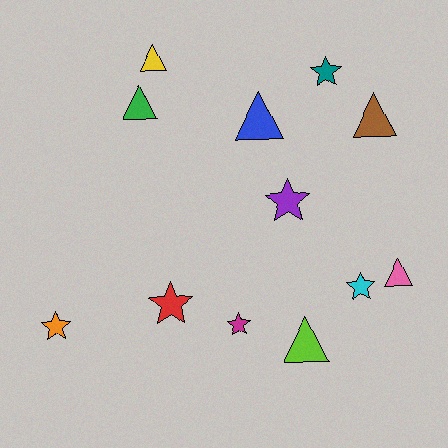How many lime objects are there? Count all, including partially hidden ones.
There is 1 lime object.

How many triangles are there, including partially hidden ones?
There are 6 triangles.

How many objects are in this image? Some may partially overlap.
There are 12 objects.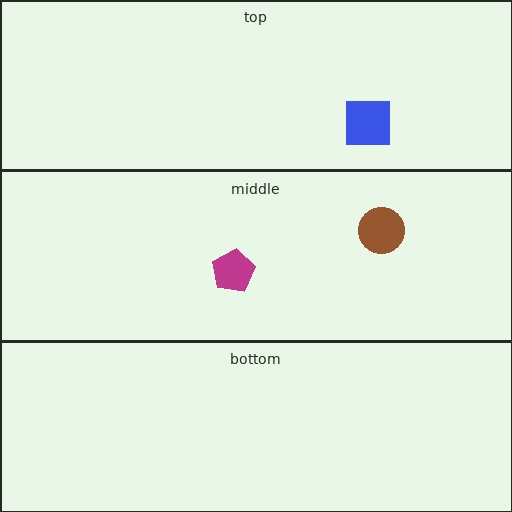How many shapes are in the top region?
1.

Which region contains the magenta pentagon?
The middle region.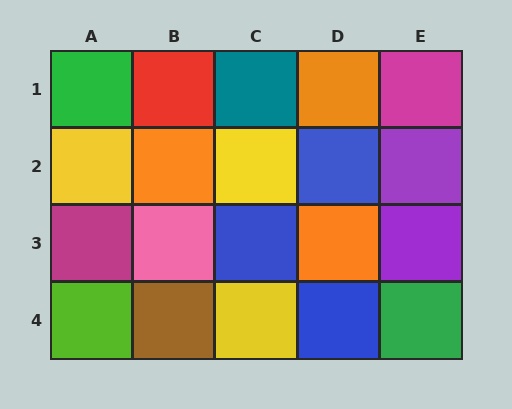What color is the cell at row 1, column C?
Teal.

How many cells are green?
2 cells are green.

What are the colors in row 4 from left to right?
Lime, brown, yellow, blue, green.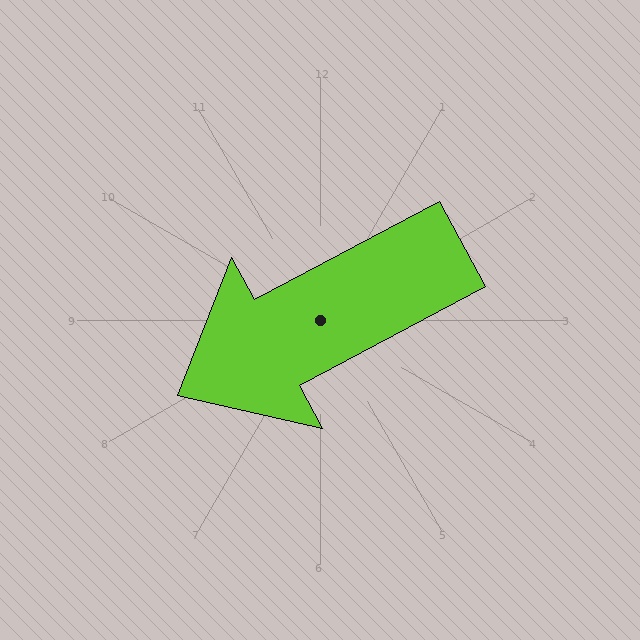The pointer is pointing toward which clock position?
Roughly 8 o'clock.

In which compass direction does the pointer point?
Southwest.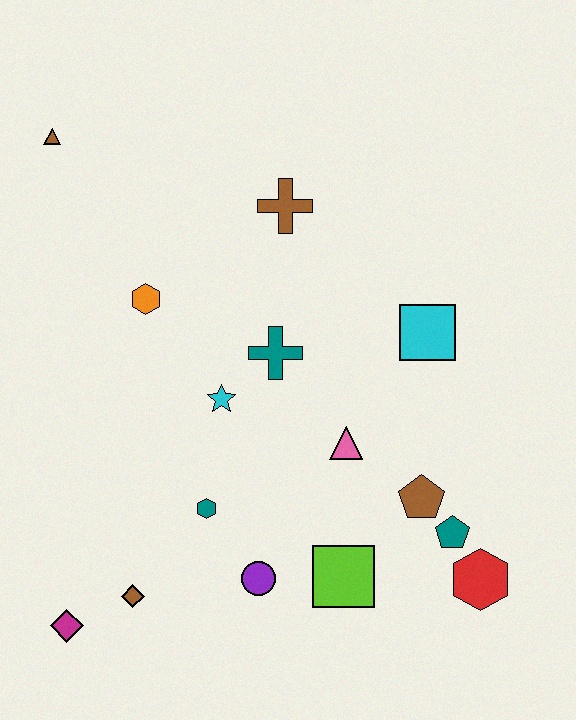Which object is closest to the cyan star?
The teal cross is closest to the cyan star.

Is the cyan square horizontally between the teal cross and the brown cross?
No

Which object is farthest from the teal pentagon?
The brown triangle is farthest from the teal pentagon.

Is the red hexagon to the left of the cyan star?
No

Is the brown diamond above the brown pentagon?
No